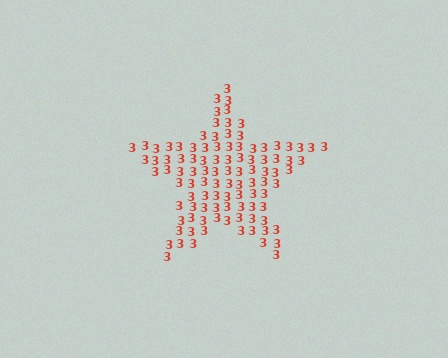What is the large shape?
The large shape is a star.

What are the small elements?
The small elements are digit 3's.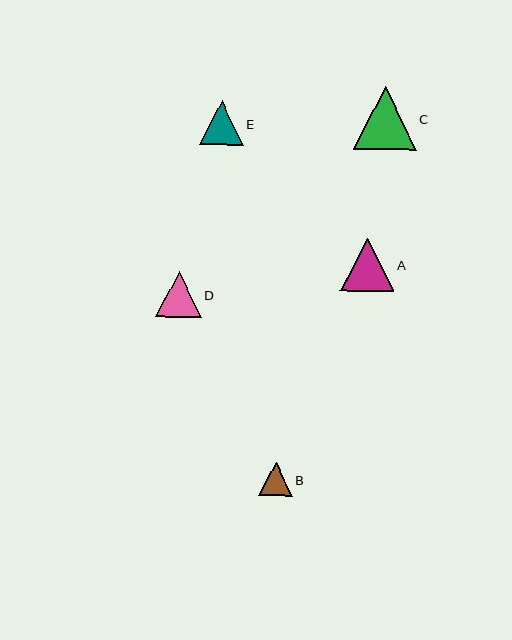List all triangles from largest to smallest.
From largest to smallest: C, A, D, E, B.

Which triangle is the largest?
Triangle C is the largest with a size of approximately 63 pixels.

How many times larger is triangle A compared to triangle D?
Triangle A is approximately 1.2 times the size of triangle D.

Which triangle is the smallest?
Triangle B is the smallest with a size of approximately 33 pixels.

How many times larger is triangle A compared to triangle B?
Triangle A is approximately 1.6 times the size of triangle B.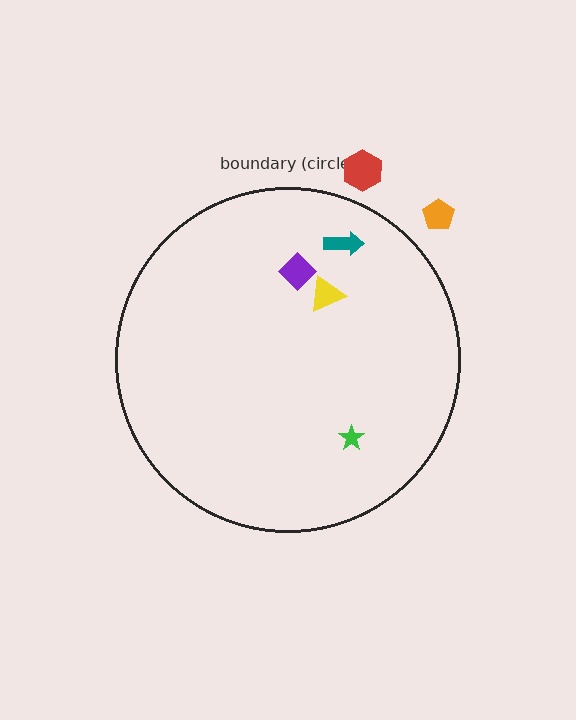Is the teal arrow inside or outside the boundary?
Inside.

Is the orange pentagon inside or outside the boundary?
Outside.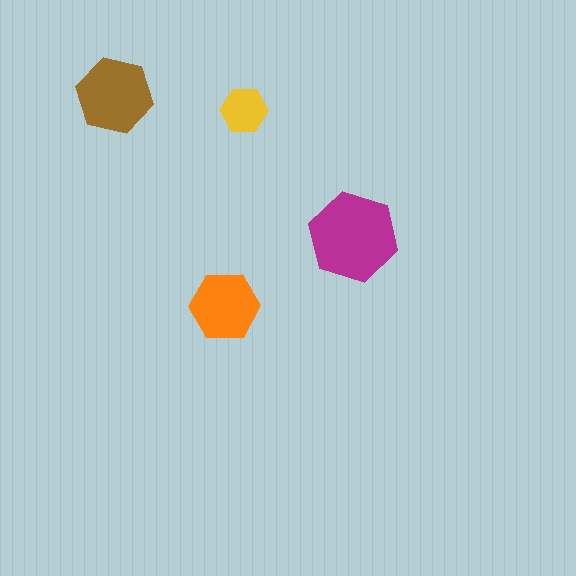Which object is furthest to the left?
The brown hexagon is leftmost.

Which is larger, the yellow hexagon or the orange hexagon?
The orange one.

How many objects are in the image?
There are 4 objects in the image.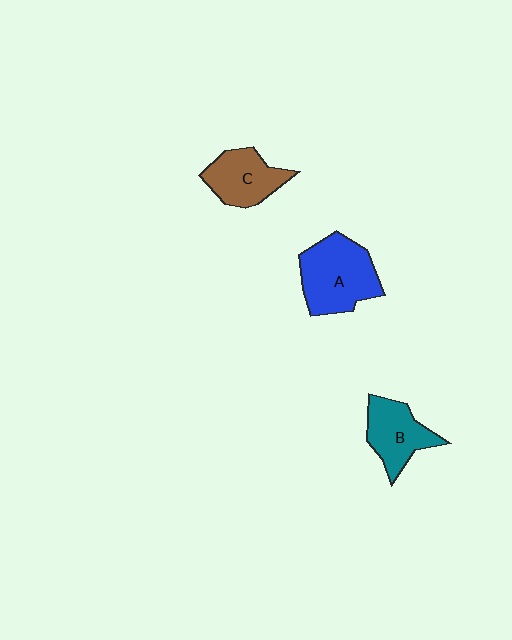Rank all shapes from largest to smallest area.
From largest to smallest: A (blue), C (brown), B (teal).